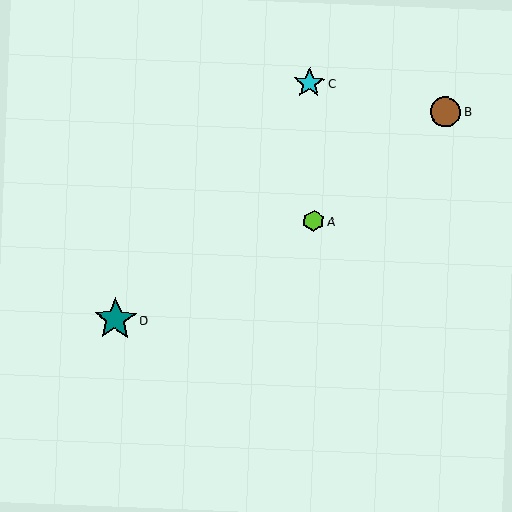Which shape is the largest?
The teal star (labeled D) is the largest.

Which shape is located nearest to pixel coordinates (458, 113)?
The brown circle (labeled B) at (446, 112) is nearest to that location.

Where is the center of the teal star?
The center of the teal star is at (115, 319).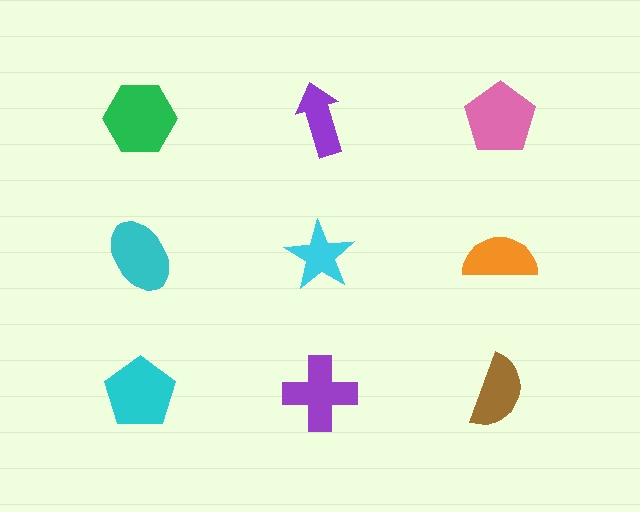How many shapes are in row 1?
3 shapes.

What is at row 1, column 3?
A pink pentagon.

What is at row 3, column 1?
A cyan pentagon.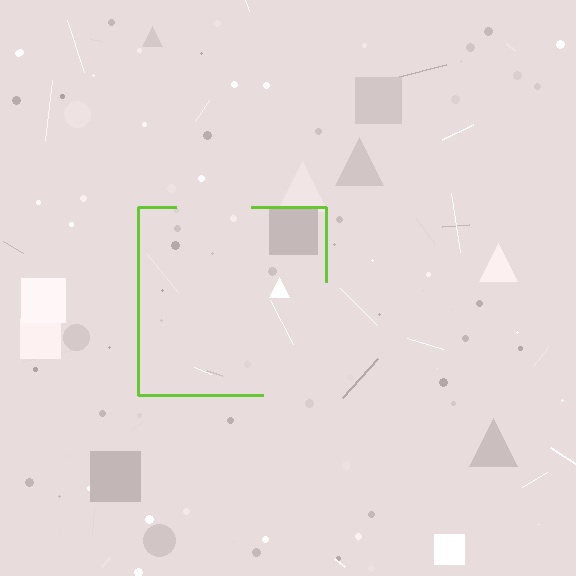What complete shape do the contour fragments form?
The contour fragments form a square.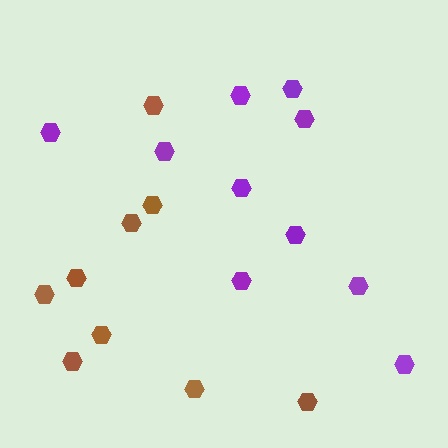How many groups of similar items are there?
There are 2 groups: one group of purple hexagons (10) and one group of brown hexagons (9).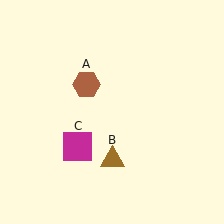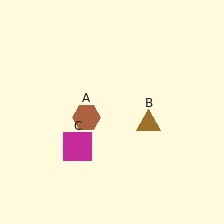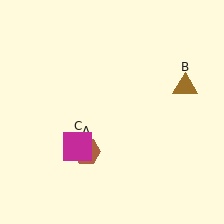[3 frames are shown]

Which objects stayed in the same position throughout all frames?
Magenta square (object C) remained stationary.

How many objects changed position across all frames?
2 objects changed position: brown hexagon (object A), brown triangle (object B).